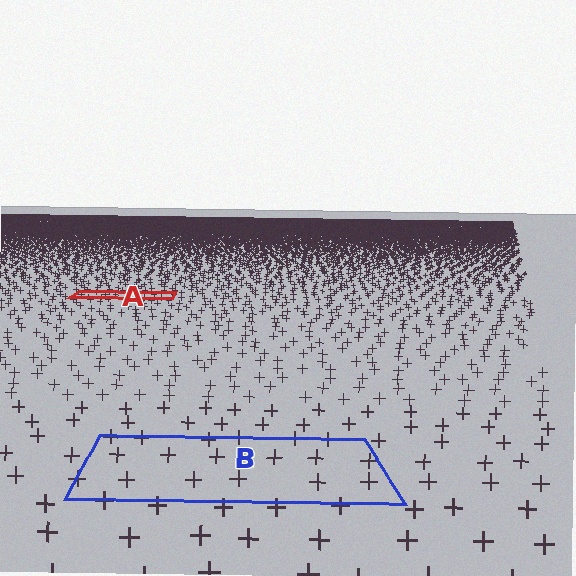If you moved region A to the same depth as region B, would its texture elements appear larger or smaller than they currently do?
They would appear larger. At a closer depth, the same texture elements are projected at a bigger on-screen size.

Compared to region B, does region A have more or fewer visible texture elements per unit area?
Region A has more texture elements per unit area — they are packed more densely because it is farther away.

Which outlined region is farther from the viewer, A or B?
Region A is farther from the viewer — the texture elements inside it appear smaller and more densely packed.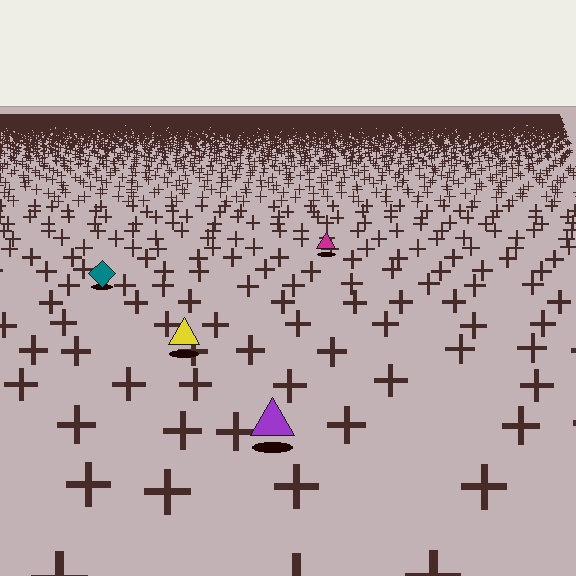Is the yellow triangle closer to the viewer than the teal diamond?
Yes. The yellow triangle is closer — you can tell from the texture gradient: the ground texture is coarser near it.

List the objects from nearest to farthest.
From nearest to farthest: the purple triangle, the yellow triangle, the teal diamond, the magenta triangle.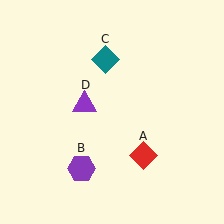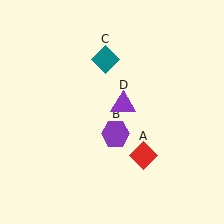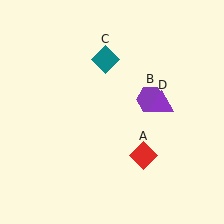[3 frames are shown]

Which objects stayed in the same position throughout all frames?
Red diamond (object A) and teal diamond (object C) remained stationary.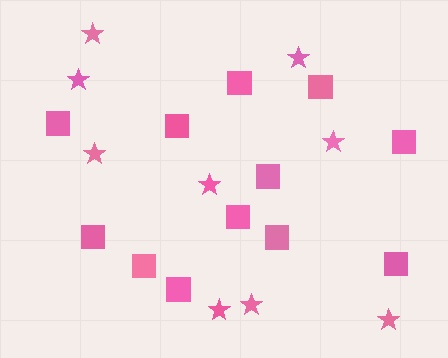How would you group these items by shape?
There are 2 groups: one group of stars (9) and one group of squares (12).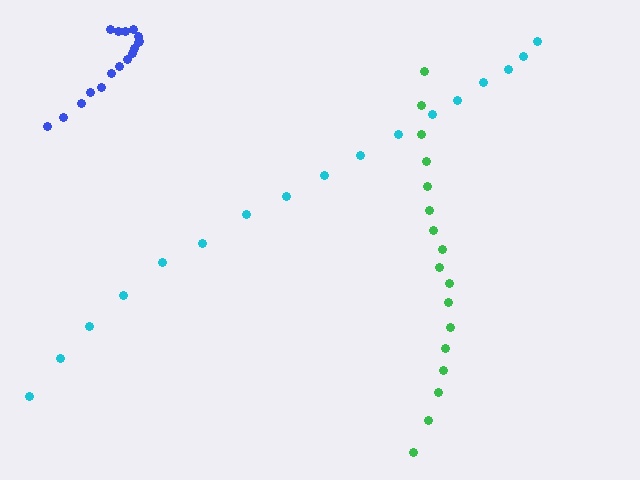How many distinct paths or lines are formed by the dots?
There are 3 distinct paths.